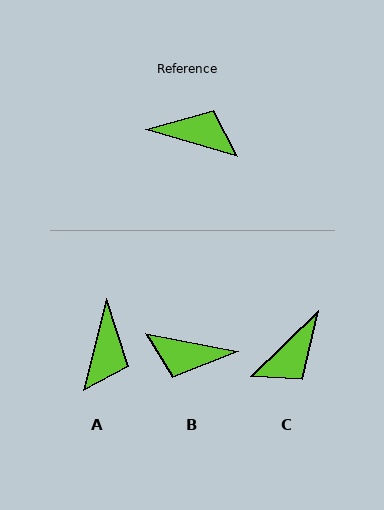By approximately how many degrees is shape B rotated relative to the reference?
Approximately 175 degrees clockwise.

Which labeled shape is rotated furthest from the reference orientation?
B, about 175 degrees away.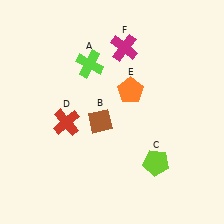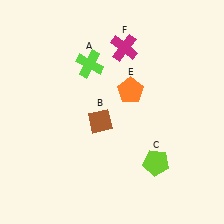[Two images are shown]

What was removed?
The red cross (D) was removed in Image 2.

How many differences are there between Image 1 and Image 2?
There is 1 difference between the two images.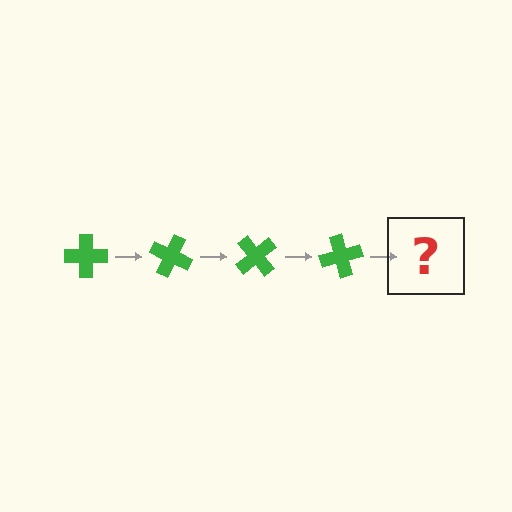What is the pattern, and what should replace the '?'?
The pattern is that the cross rotates 25 degrees each step. The '?' should be a green cross rotated 100 degrees.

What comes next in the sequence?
The next element should be a green cross rotated 100 degrees.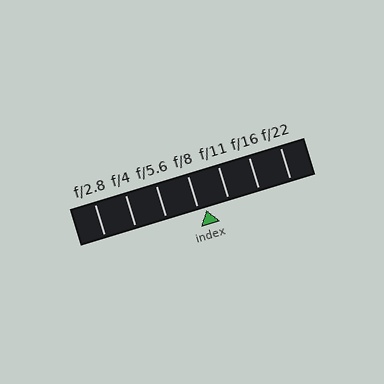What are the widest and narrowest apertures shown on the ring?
The widest aperture shown is f/2.8 and the narrowest is f/22.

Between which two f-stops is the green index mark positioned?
The index mark is between f/8 and f/11.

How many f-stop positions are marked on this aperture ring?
There are 7 f-stop positions marked.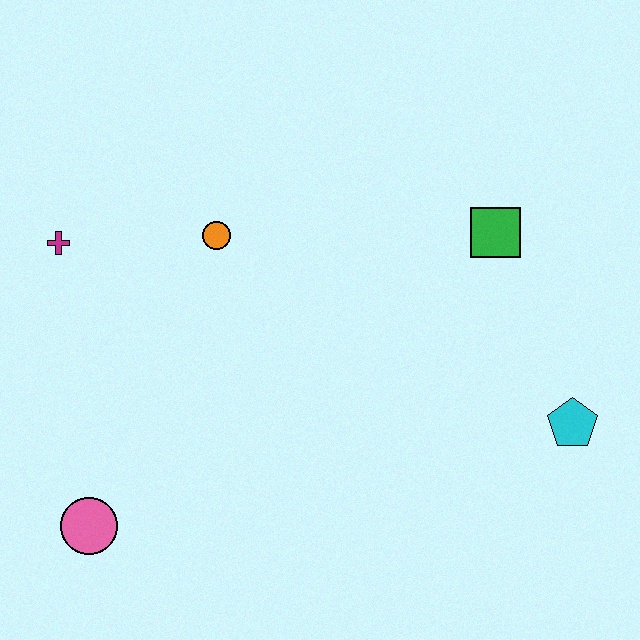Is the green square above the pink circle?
Yes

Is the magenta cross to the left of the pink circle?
Yes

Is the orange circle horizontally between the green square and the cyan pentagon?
No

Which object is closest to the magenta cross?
The orange circle is closest to the magenta cross.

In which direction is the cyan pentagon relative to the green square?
The cyan pentagon is below the green square.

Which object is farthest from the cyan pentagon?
The magenta cross is farthest from the cyan pentagon.